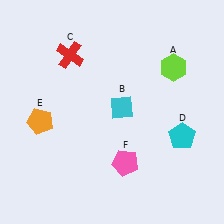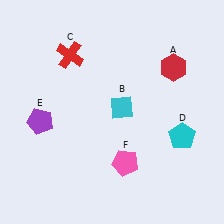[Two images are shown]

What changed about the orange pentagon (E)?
In Image 1, E is orange. In Image 2, it changed to purple.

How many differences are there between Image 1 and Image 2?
There are 2 differences between the two images.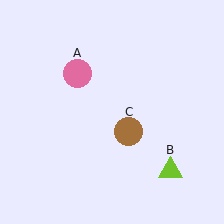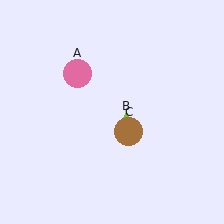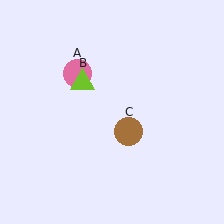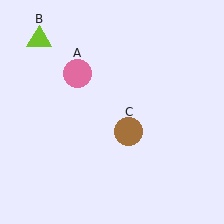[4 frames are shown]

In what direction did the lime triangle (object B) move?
The lime triangle (object B) moved up and to the left.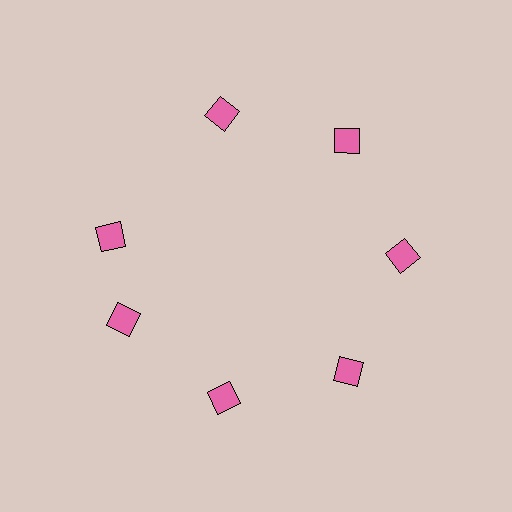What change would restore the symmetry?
The symmetry would be restored by rotating it back into even spacing with its neighbors so that all 7 diamonds sit at equal angles and equal distance from the center.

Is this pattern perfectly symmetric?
No. The 7 pink diamonds are arranged in a ring, but one element near the 10 o'clock position is rotated out of alignment along the ring, breaking the 7-fold rotational symmetry.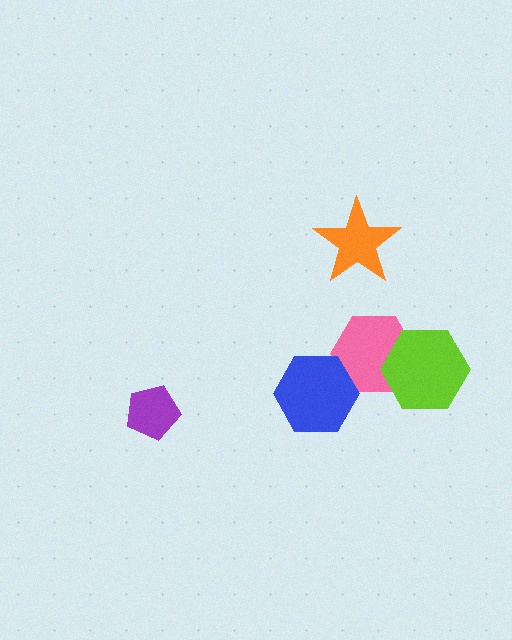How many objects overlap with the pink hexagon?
2 objects overlap with the pink hexagon.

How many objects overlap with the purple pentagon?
0 objects overlap with the purple pentagon.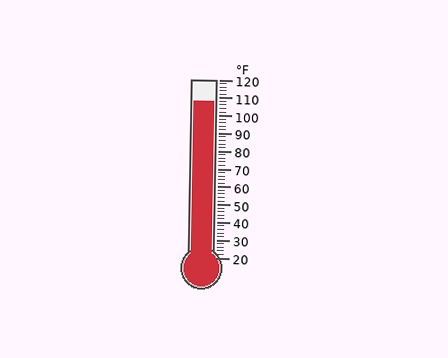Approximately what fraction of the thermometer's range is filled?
The thermometer is filled to approximately 90% of its range.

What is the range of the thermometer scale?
The thermometer scale ranges from 20°F to 120°F.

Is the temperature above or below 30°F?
The temperature is above 30°F.